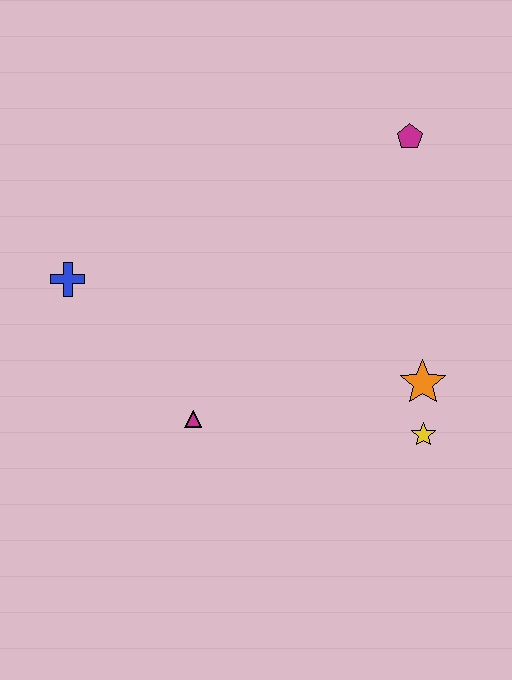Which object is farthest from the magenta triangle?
The magenta pentagon is farthest from the magenta triangle.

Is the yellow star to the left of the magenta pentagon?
No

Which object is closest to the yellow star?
The orange star is closest to the yellow star.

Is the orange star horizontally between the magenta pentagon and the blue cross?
No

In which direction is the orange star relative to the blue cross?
The orange star is to the right of the blue cross.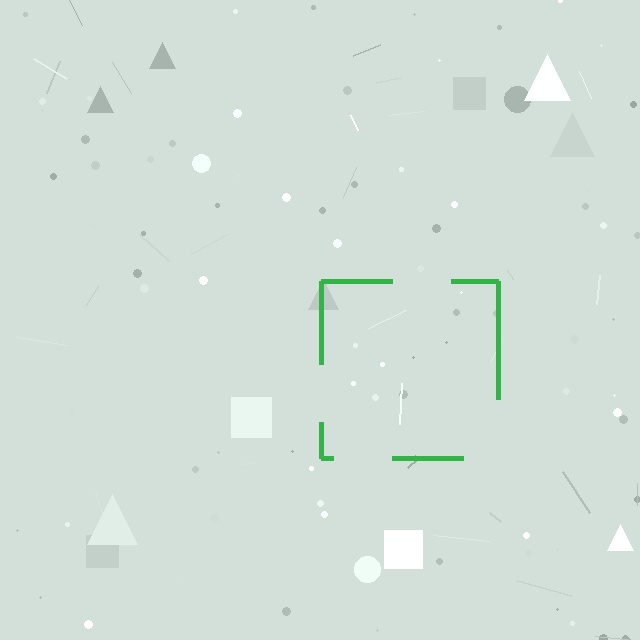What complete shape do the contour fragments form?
The contour fragments form a square.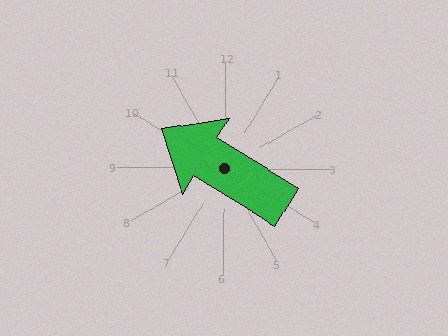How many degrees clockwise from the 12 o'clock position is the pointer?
Approximately 301 degrees.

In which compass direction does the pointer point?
Northwest.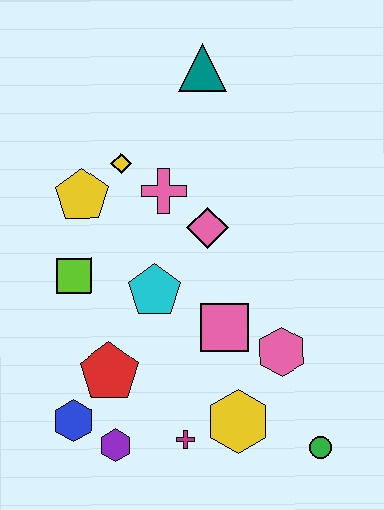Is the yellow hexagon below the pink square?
Yes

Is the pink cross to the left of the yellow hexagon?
Yes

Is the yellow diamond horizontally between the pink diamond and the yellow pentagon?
Yes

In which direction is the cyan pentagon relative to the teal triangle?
The cyan pentagon is below the teal triangle.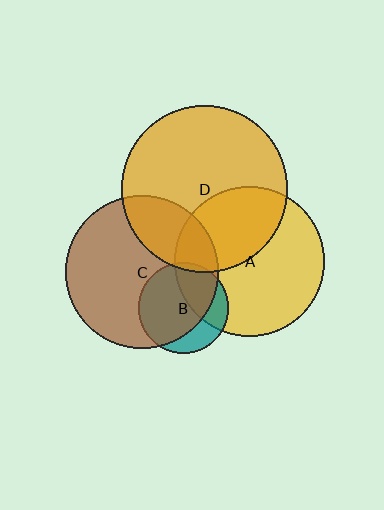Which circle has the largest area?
Circle D (orange).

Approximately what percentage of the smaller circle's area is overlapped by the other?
Approximately 5%.